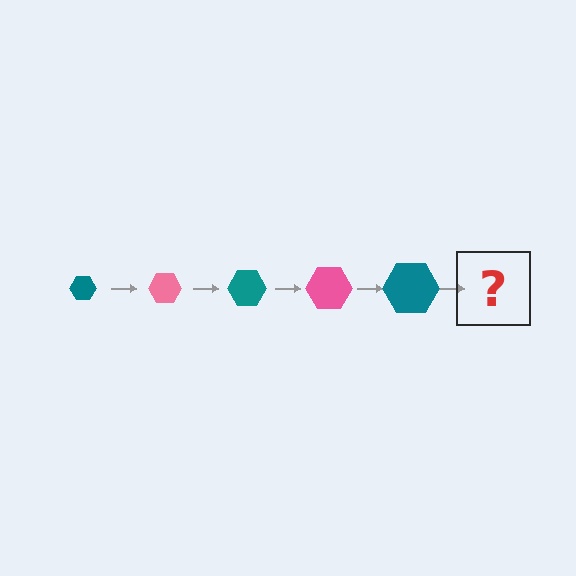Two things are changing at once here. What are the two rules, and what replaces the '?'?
The two rules are that the hexagon grows larger each step and the color cycles through teal and pink. The '?' should be a pink hexagon, larger than the previous one.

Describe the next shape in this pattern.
It should be a pink hexagon, larger than the previous one.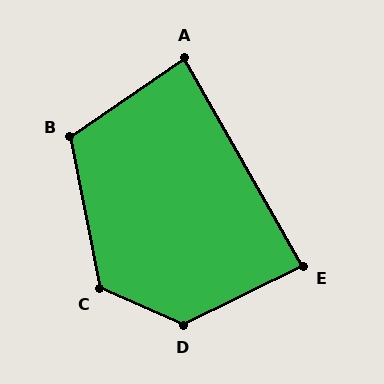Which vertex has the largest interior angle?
D, at approximately 130 degrees.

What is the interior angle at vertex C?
Approximately 125 degrees (obtuse).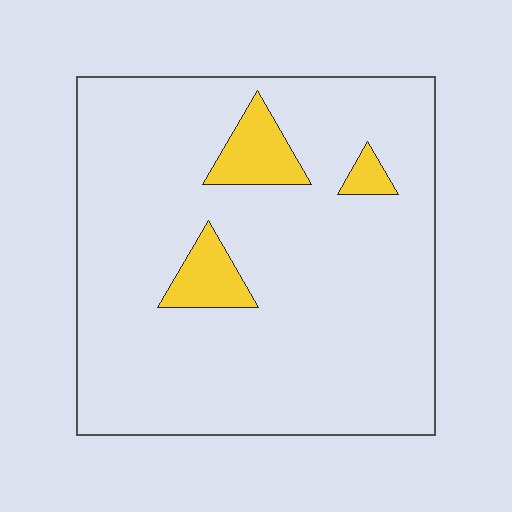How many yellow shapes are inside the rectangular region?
3.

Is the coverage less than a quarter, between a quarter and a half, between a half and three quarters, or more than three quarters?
Less than a quarter.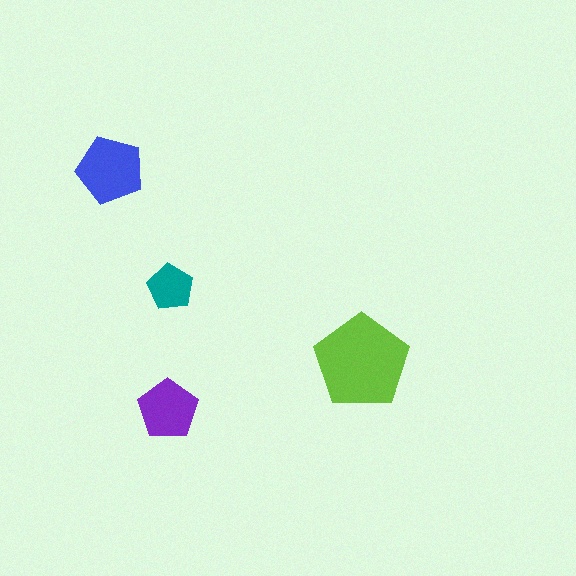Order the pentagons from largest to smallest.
the lime one, the blue one, the purple one, the teal one.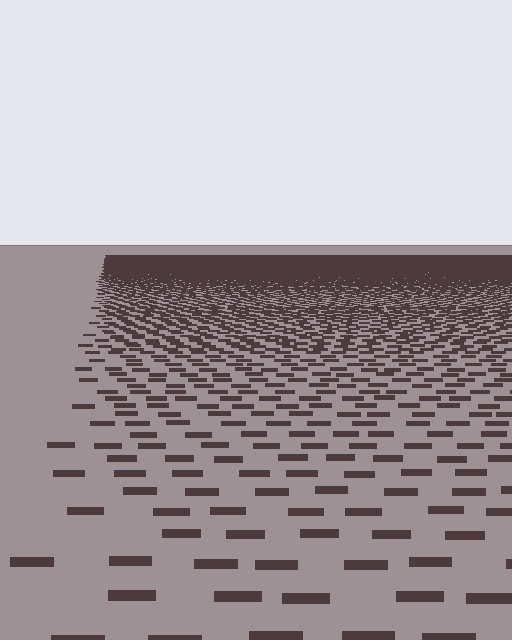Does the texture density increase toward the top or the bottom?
Density increases toward the top.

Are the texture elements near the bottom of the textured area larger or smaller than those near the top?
Larger. Near the bottom, elements are closer to the viewer and appear at a bigger on-screen size.